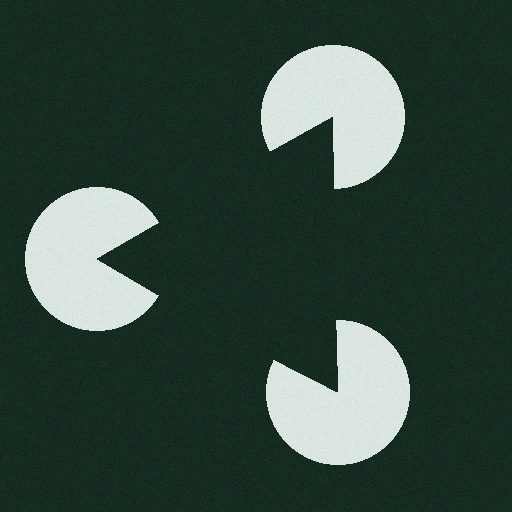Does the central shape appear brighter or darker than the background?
It typically appears slightly darker than the background, even though no actual brightness change is drawn.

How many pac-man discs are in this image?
There are 3 — one at each vertex of the illusory triangle.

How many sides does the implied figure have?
3 sides.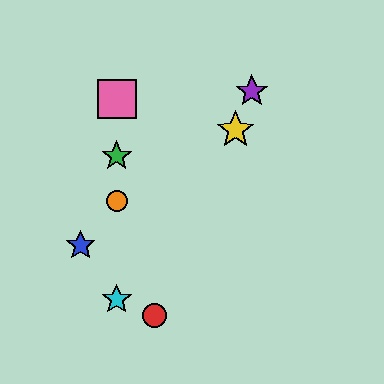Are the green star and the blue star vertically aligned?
No, the green star is at x≈117 and the blue star is at x≈81.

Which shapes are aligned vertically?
The green star, the orange circle, the cyan star, the pink square are aligned vertically.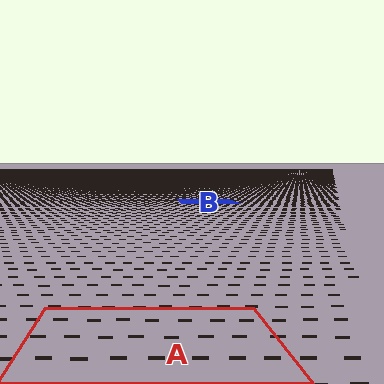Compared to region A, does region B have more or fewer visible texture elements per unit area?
Region B has more texture elements per unit area — they are packed more densely because it is farther away.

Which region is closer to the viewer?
Region A is closer. The texture elements there are larger and more spread out.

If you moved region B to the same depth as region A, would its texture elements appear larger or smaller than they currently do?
They would appear larger. At a closer depth, the same texture elements are projected at a bigger on-screen size.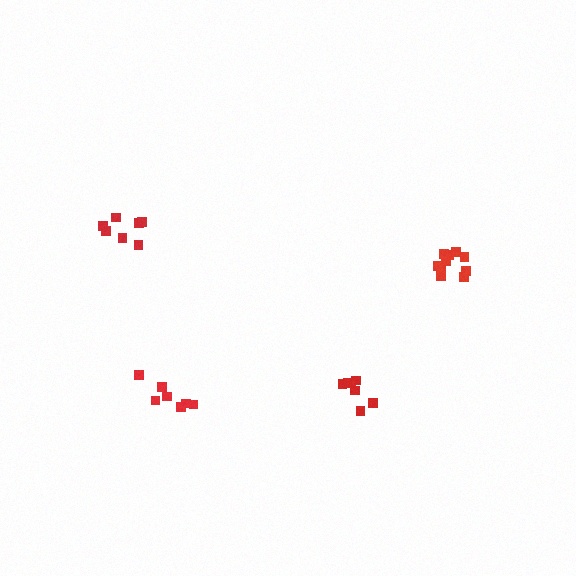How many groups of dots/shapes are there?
There are 4 groups.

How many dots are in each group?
Group 1: 10 dots, Group 2: 7 dots, Group 3: 7 dots, Group 4: 7 dots (31 total).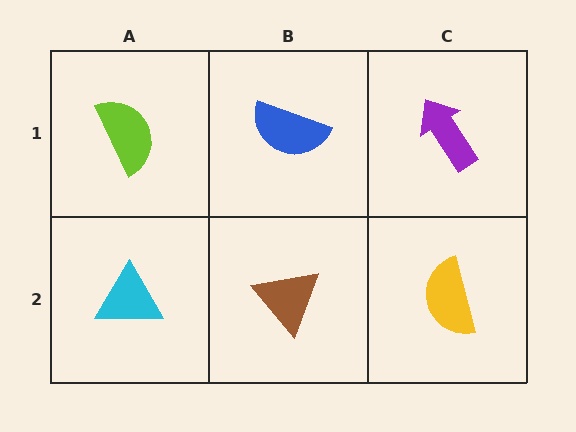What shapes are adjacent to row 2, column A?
A lime semicircle (row 1, column A), a brown triangle (row 2, column B).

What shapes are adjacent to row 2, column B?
A blue semicircle (row 1, column B), a cyan triangle (row 2, column A), a yellow semicircle (row 2, column C).